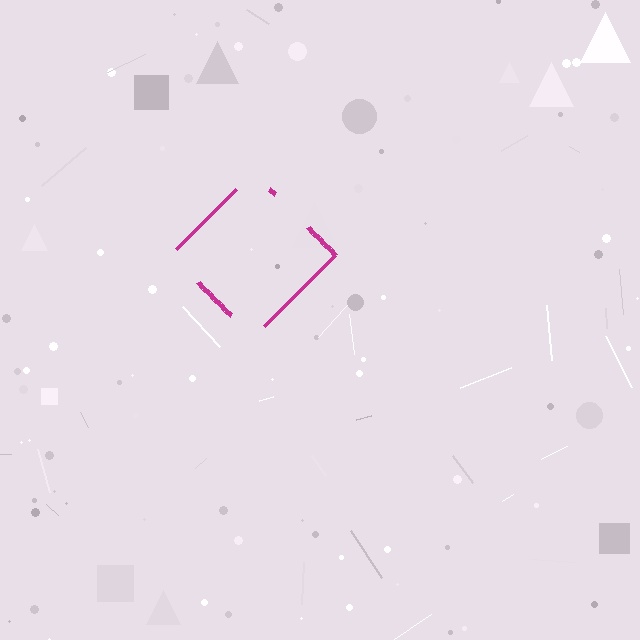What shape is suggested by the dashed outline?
The dashed outline suggests a diamond.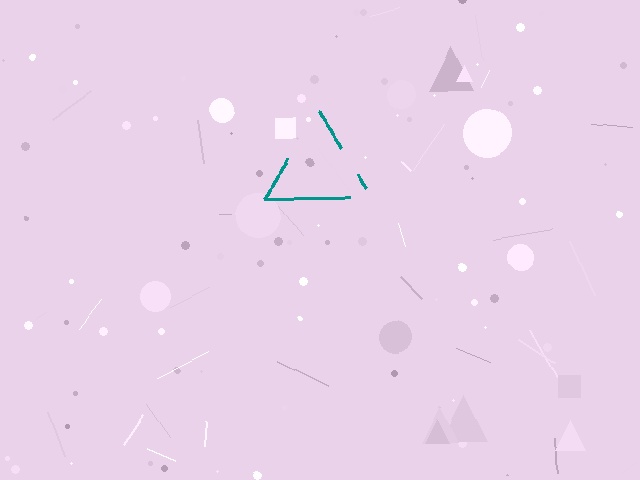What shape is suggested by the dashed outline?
The dashed outline suggests a triangle.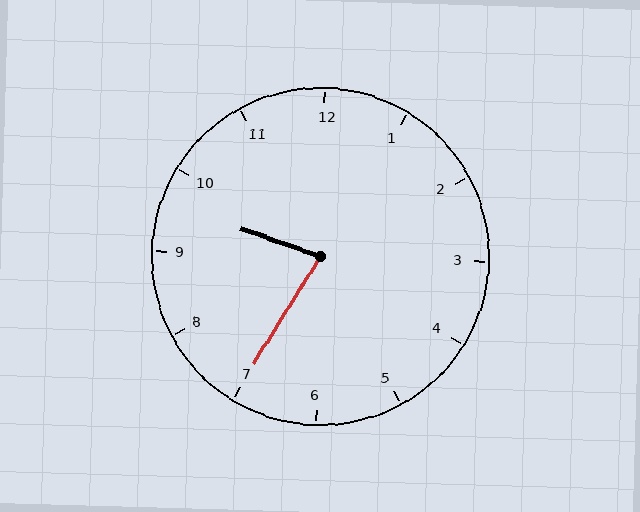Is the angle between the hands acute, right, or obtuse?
It is acute.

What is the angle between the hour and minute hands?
Approximately 78 degrees.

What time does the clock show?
9:35.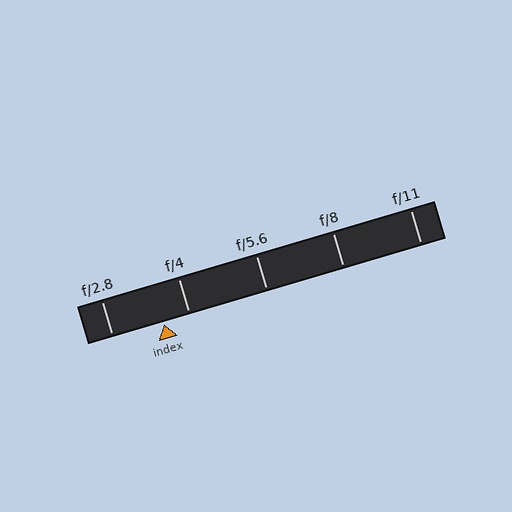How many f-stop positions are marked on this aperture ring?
There are 5 f-stop positions marked.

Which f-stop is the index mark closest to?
The index mark is closest to f/4.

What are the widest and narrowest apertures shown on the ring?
The widest aperture shown is f/2.8 and the narrowest is f/11.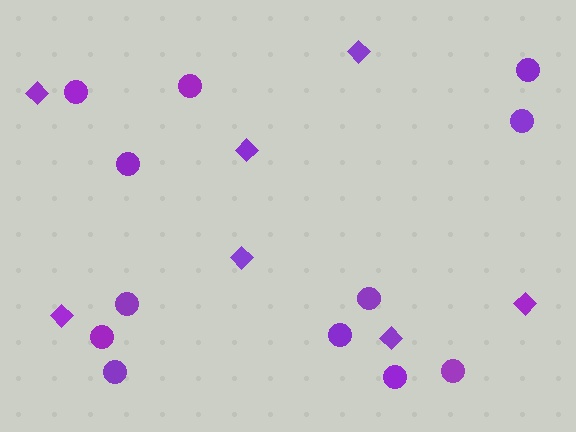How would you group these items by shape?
There are 2 groups: one group of circles (12) and one group of diamonds (7).